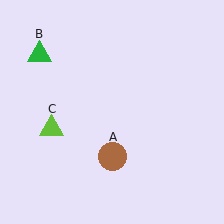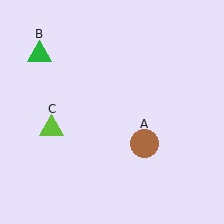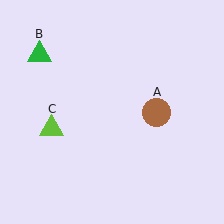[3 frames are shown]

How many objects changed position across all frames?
1 object changed position: brown circle (object A).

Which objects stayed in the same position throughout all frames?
Green triangle (object B) and lime triangle (object C) remained stationary.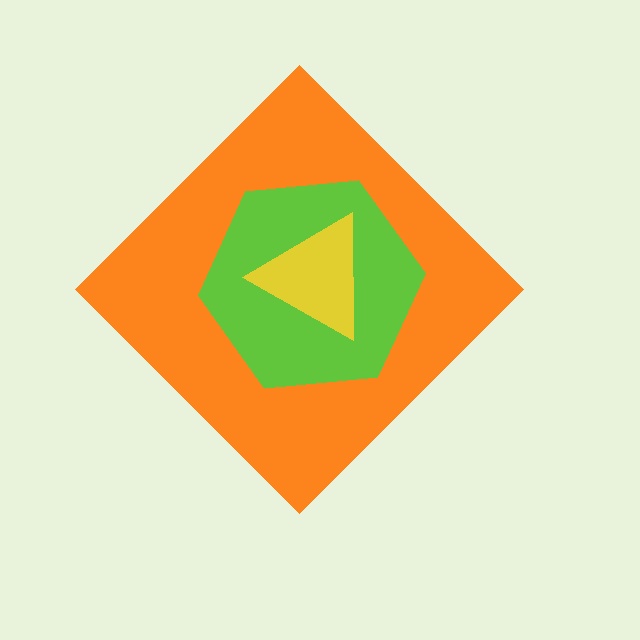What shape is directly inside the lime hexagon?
The yellow triangle.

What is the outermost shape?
The orange diamond.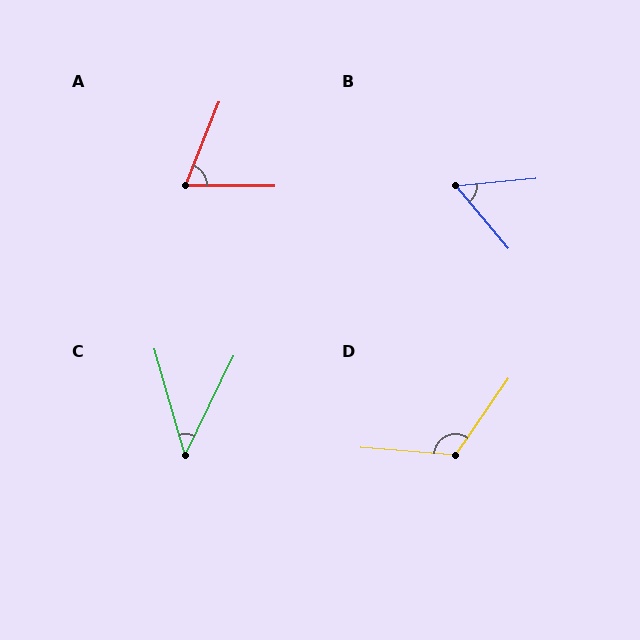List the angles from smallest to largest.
C (42°), B (55°), A (68°), D (120°).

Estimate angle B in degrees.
Approximately 55 degrees.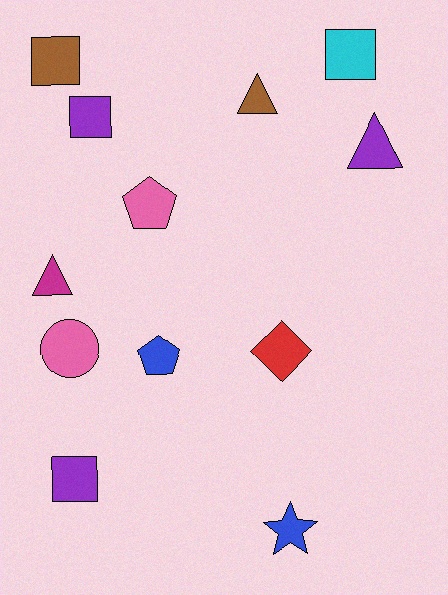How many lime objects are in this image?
There are no lime objects.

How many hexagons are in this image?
There are no hexagons.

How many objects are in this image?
There are 12 objects.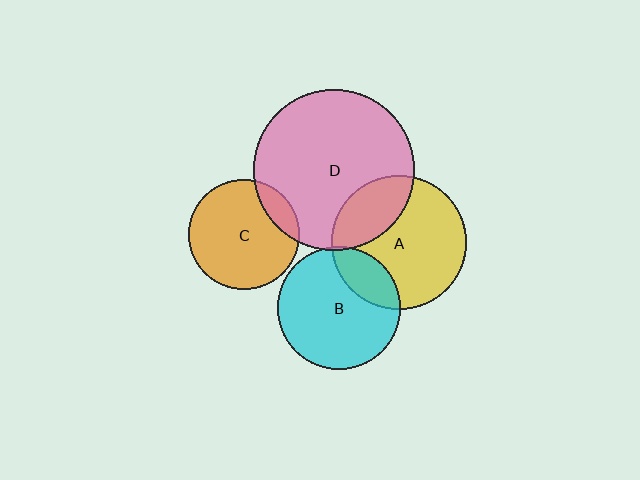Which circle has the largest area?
Circle D (pink).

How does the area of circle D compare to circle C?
Approximately 2.1 times.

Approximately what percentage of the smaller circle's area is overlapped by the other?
Approximately 20%.